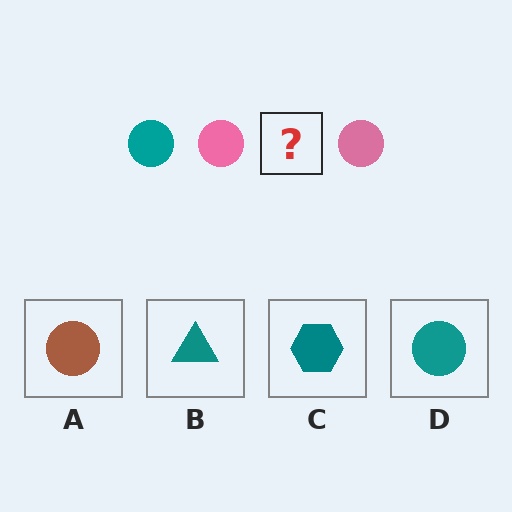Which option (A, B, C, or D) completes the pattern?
D.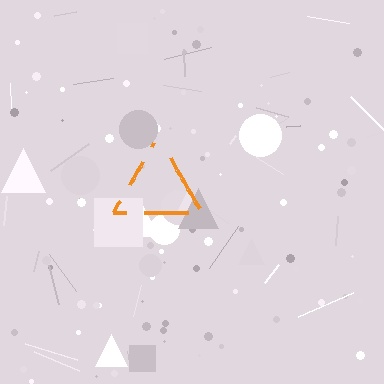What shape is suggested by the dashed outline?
The dashed outline suggests a triangle.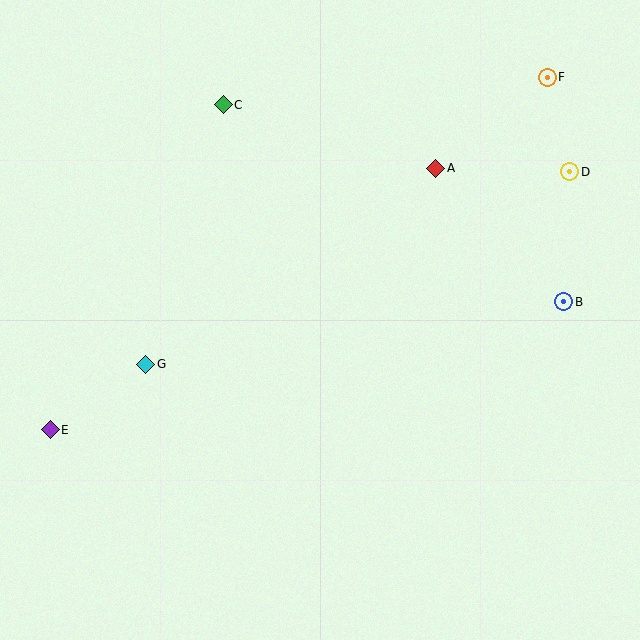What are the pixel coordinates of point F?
Point F is at (547, 77).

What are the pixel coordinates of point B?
Point B is at (564, 302).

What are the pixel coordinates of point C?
Point C is at (223, 105).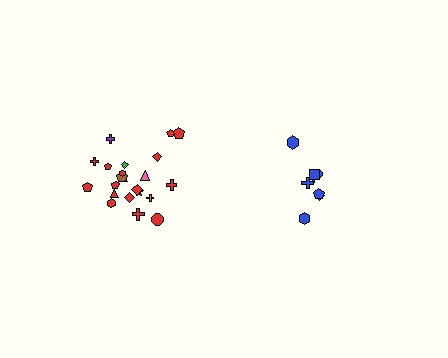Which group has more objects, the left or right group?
The left group.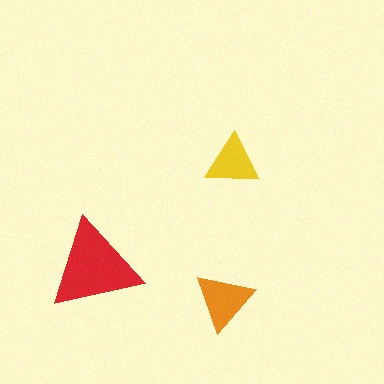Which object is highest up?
The yellow triangle is topmost.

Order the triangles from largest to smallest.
the red one, the orange one, the yellow one.